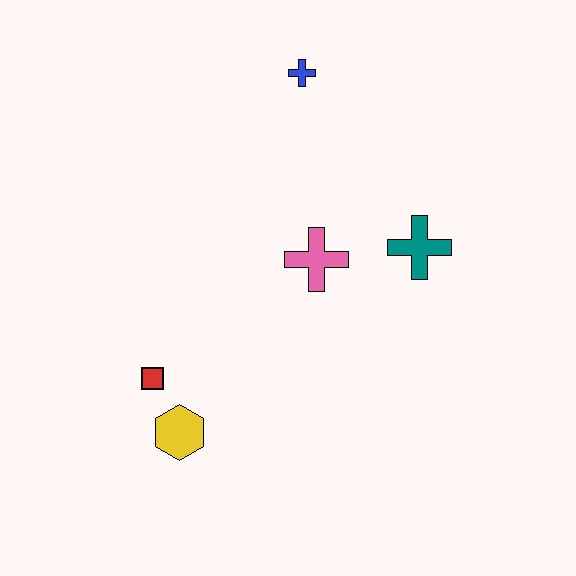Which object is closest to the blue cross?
The pink cross is closest to the blue cross.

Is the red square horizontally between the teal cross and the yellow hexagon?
No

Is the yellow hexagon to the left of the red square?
No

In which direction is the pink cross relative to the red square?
The pink cross is to the right of the red square.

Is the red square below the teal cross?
Yes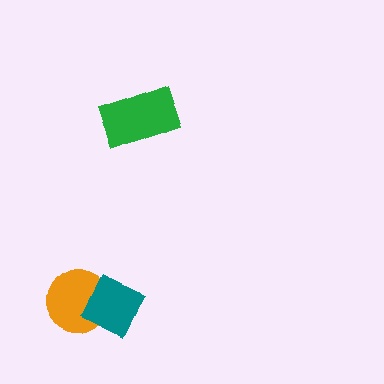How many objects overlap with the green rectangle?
0 objects overlap with the green rectangle.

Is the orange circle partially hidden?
Yes, it is partially covered by another shape.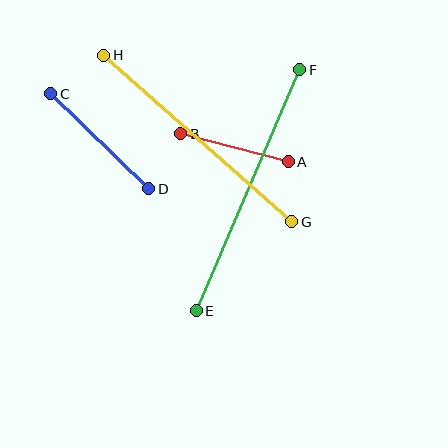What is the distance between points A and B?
The distance is approximately 111 pixels.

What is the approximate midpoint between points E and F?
The midpoint is at approximately (248, 190) pixels.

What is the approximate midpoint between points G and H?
The midpoint is at approximately (198, 138) pixels.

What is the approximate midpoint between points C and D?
The midpoint is at approximately (100, 141) pixels.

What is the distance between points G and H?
The distance is approximately 251 pixels.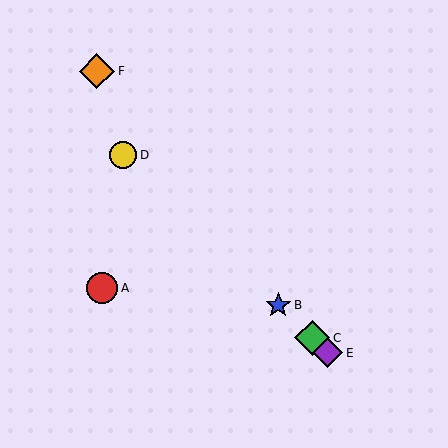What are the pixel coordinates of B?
Object B is at (278, 305).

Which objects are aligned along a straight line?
Objects B, C, D, E are aligned along a straight line.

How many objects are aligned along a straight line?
4 objects (B, C, D, E) are aligned along a straight line.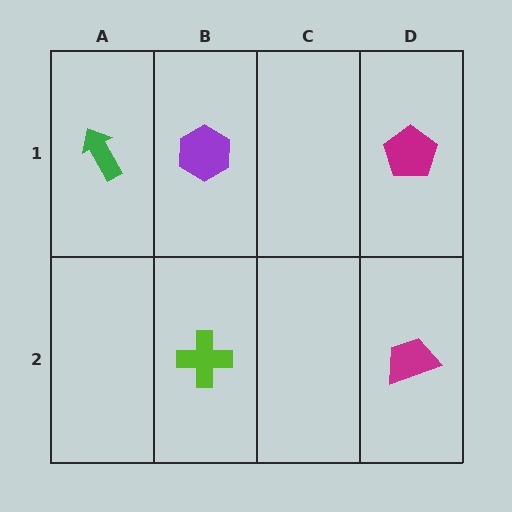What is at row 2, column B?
A lime cross.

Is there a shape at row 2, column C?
No, that cell is empty.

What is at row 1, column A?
A green arrow.